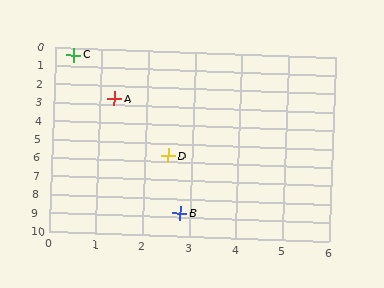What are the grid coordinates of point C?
Point C is at approximately (0.4, 0.4).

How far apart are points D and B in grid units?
Points D and B are about 3.1 grid units apart.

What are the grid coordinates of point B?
Point B is at approximately (2.8, 8.8).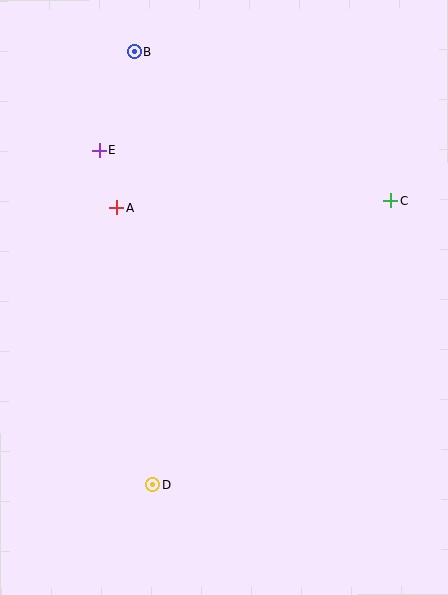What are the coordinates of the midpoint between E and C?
The midpoint between E and C is at (245, 176).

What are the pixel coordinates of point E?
Point E is at (99, 151).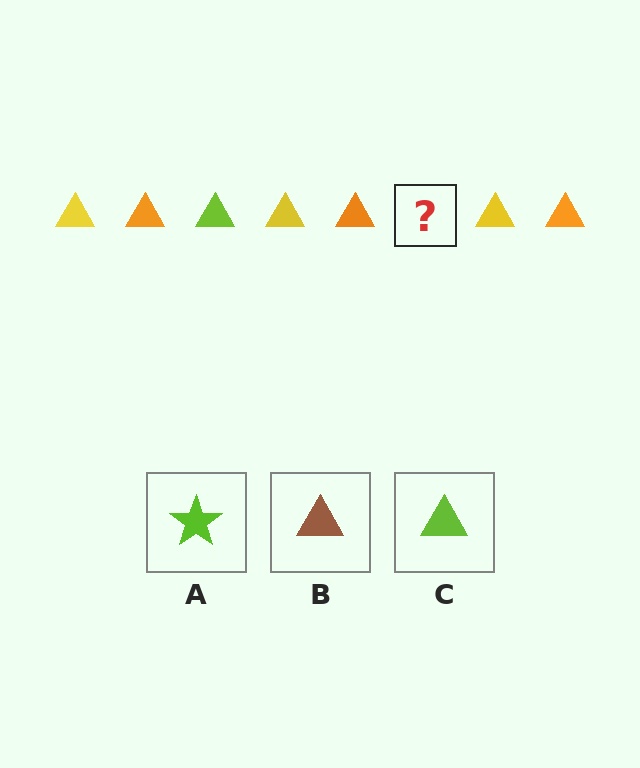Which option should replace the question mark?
Option C.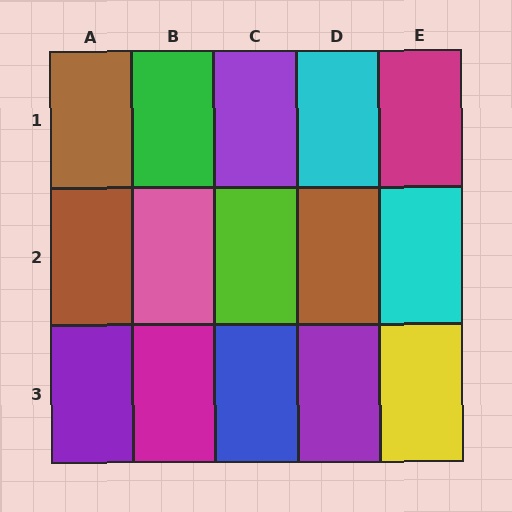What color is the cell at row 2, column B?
Pink.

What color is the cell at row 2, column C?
Lime.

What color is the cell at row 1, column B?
Green.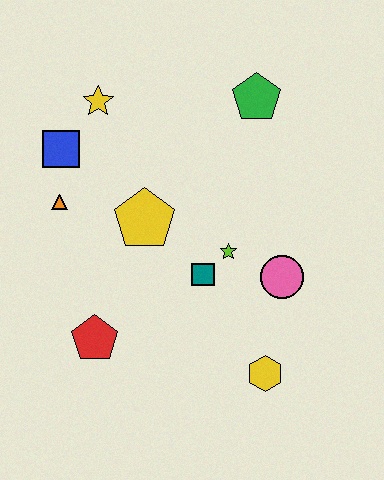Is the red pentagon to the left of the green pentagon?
Yes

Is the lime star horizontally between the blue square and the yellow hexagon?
Yes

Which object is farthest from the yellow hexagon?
The yellow star is farthest from the yellow hexagon.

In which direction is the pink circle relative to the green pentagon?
The pink circle is below the green pentagon.